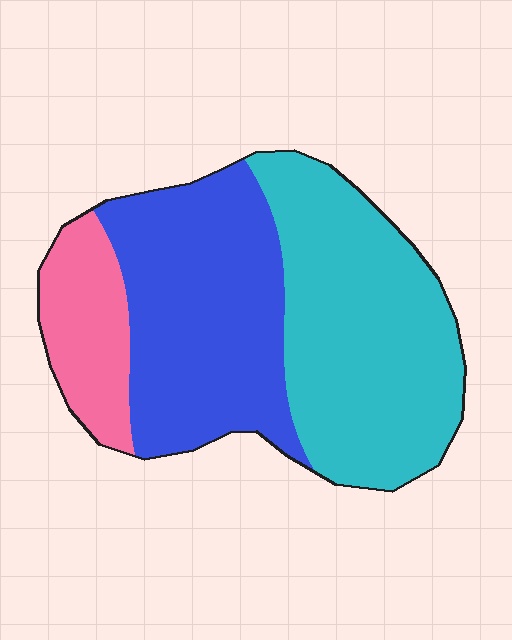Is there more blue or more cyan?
Cyan.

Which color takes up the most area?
Cyan, at roughly 45%.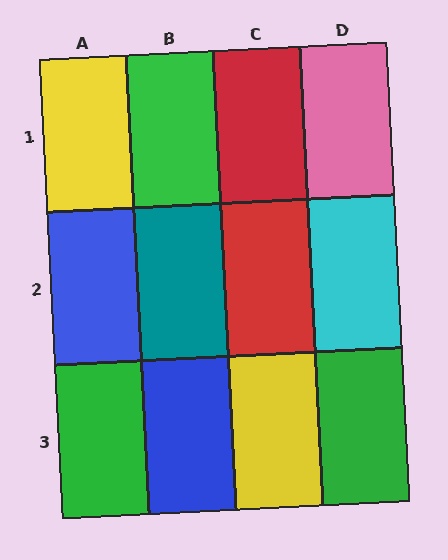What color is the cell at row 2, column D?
Cyan.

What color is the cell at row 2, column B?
Teal.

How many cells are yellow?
2 cells are yellow.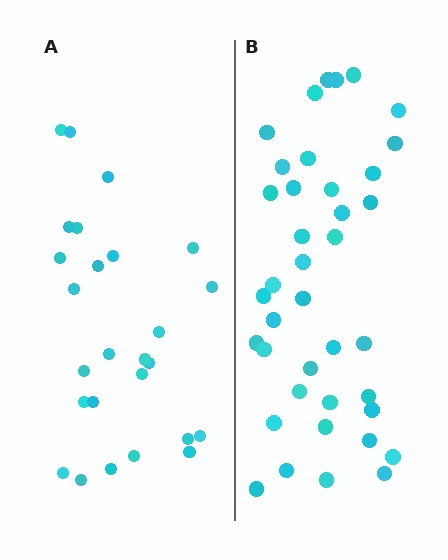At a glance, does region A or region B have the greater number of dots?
Region B (the right region) has more dots.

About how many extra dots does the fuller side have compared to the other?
Region B has approximately 15 more dots than region A.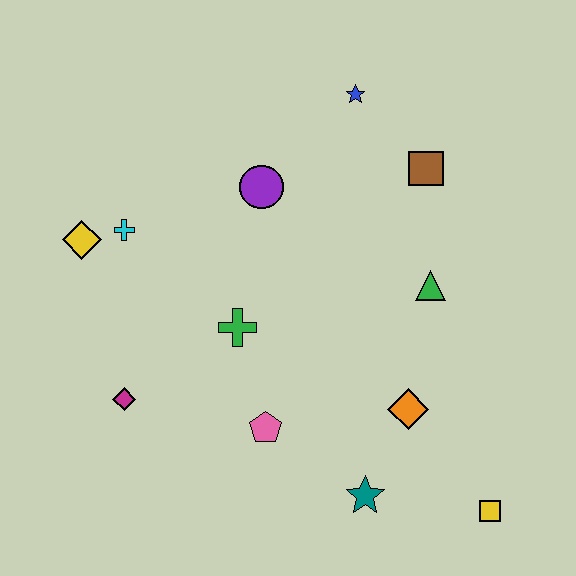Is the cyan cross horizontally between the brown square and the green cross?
No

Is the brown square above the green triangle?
Yes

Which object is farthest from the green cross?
The yellow square is farthest from the green cross.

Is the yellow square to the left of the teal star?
No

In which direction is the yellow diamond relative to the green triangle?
The yellow diamond is to the left of the green triangle.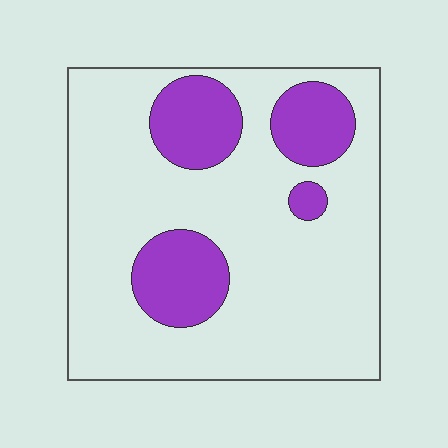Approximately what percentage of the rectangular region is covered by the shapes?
Approximately 20%.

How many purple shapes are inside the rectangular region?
4.